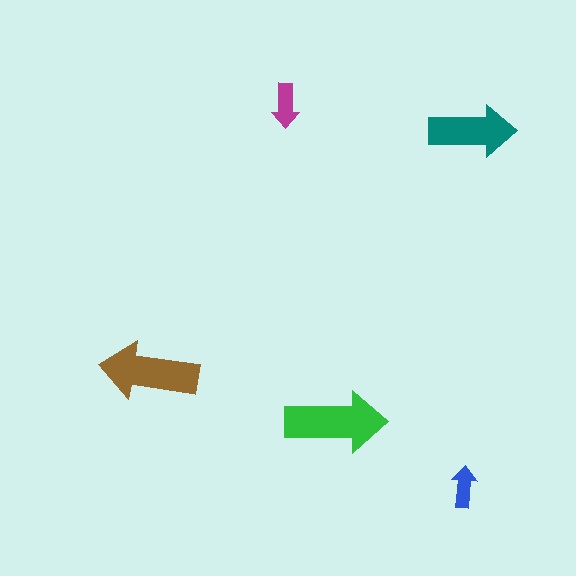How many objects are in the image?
There are 5 objects in the image.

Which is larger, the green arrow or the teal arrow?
The green one.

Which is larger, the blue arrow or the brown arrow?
The brown one.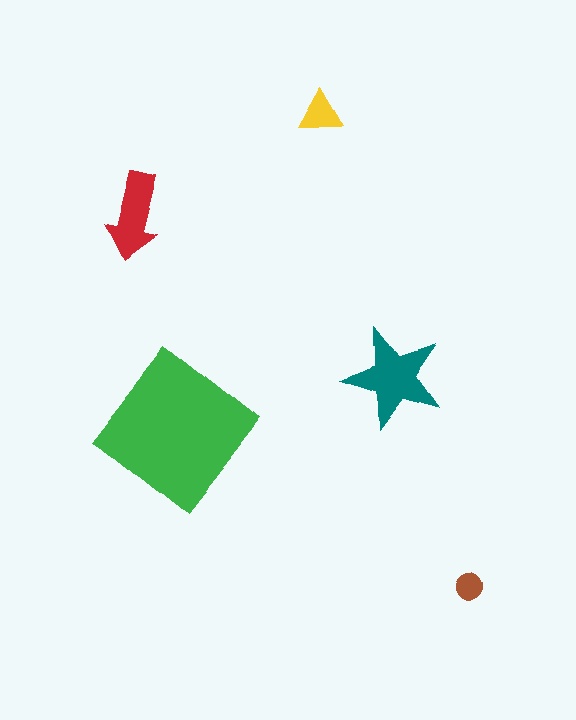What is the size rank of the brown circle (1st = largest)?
5th.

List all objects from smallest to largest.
The brown circle, the yellow triangle, the red arrow, the teal star, the green diamond.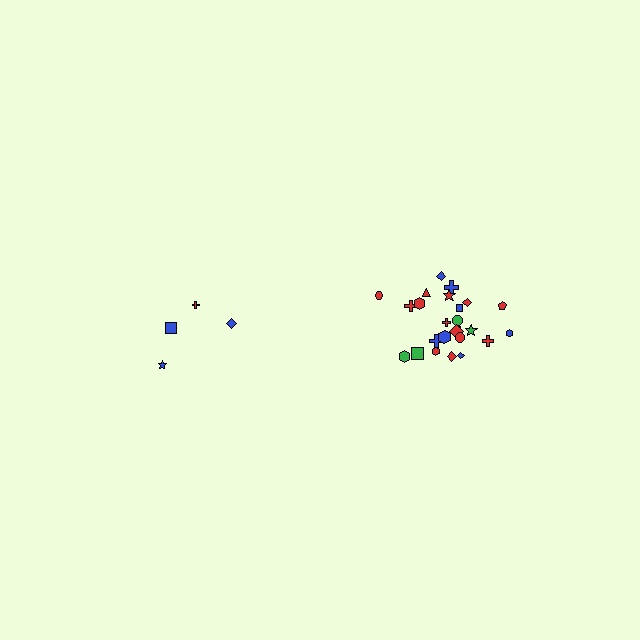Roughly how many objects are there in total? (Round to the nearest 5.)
Roughly 30 objects in total.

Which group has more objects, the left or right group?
The right group.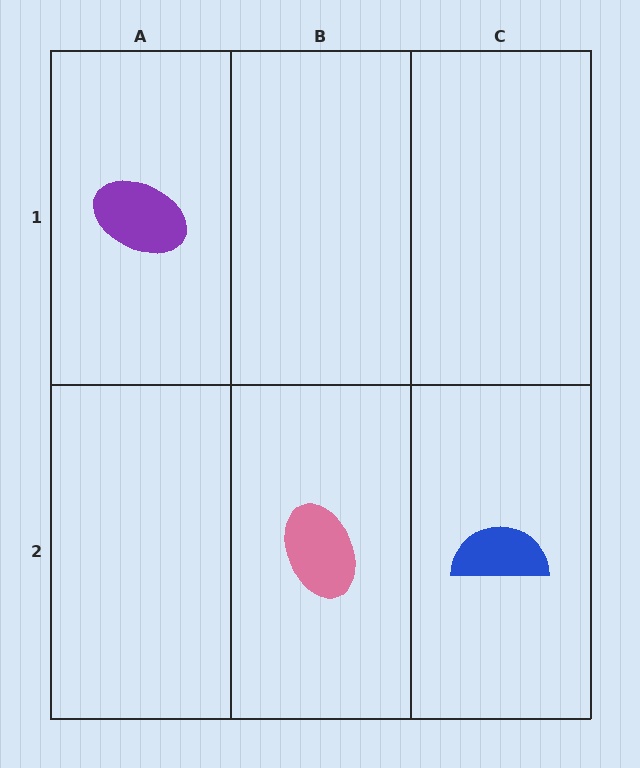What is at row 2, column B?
A pink ellipse.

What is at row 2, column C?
A blue semicircle.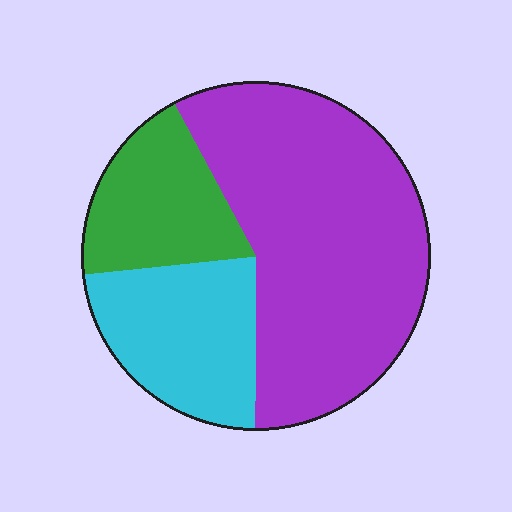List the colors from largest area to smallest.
From largest to smallest: purple, cyan, green.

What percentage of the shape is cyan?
Cyan takes up about one quarter (1/4) of the shape.